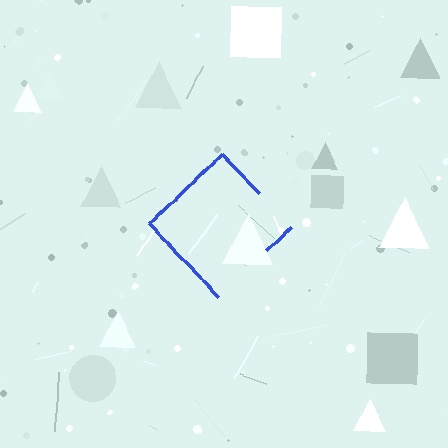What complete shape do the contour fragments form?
The contour fragments form a diamond.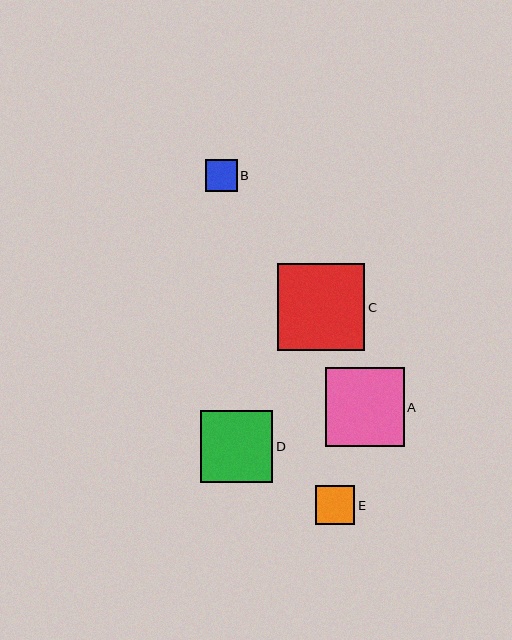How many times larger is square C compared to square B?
Square C is approximately 2.8 times the size of square B.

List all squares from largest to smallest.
From largest to smallest: C, A, D, E, B.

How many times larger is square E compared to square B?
Square E is approximately 1.3 times the size of square B.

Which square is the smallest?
Square B is the smallest with a size of approximately 31 pixels.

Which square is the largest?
Square C is the largest with a size of approximately 87 pixels.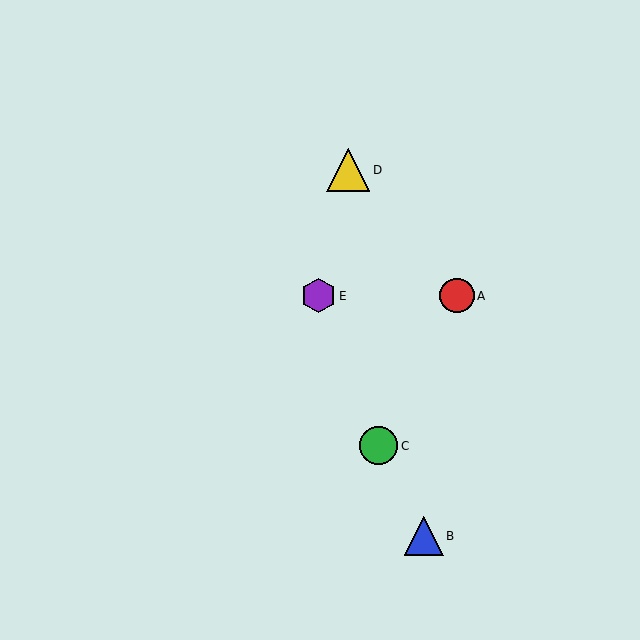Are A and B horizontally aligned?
No, A is at y≈296 and B is at y≈536.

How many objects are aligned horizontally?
2 objects (A, E) are aligned horizontally.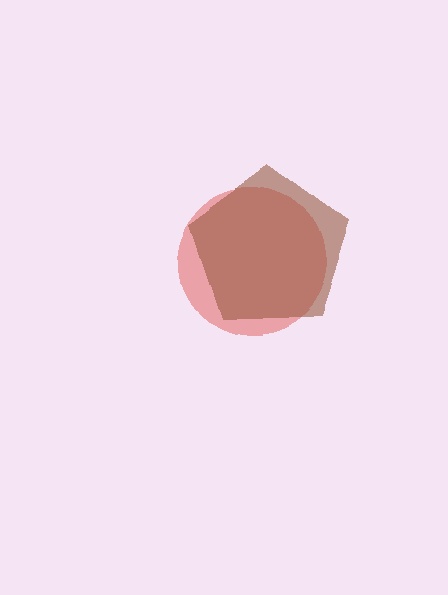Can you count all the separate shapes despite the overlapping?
Yes, there are 2 separate shapes.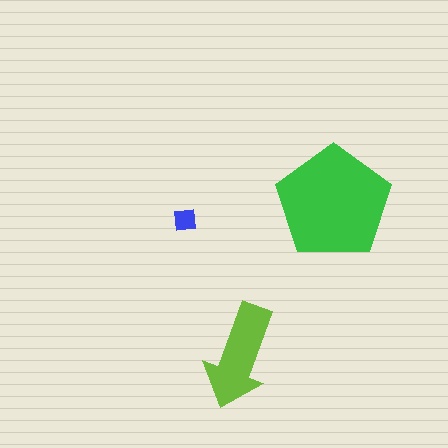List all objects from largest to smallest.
The green pentagon, the lime arrow, the blue square.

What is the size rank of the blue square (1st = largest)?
3rd.